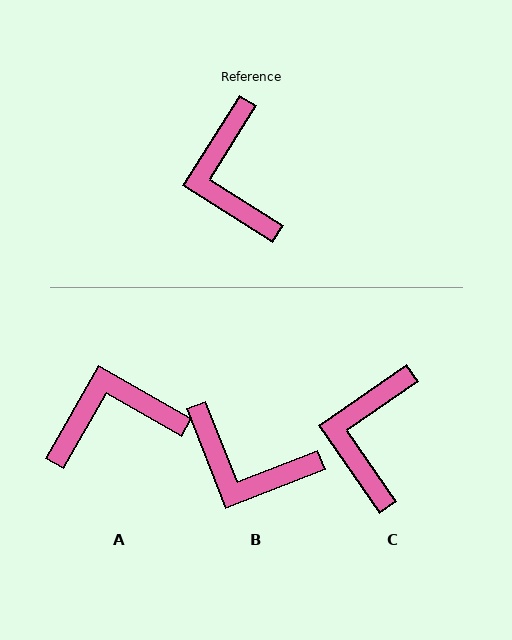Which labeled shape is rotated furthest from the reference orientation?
A, about 88 degrees away.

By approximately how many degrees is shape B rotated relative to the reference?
Approximately 54 degrees counter-clockwise.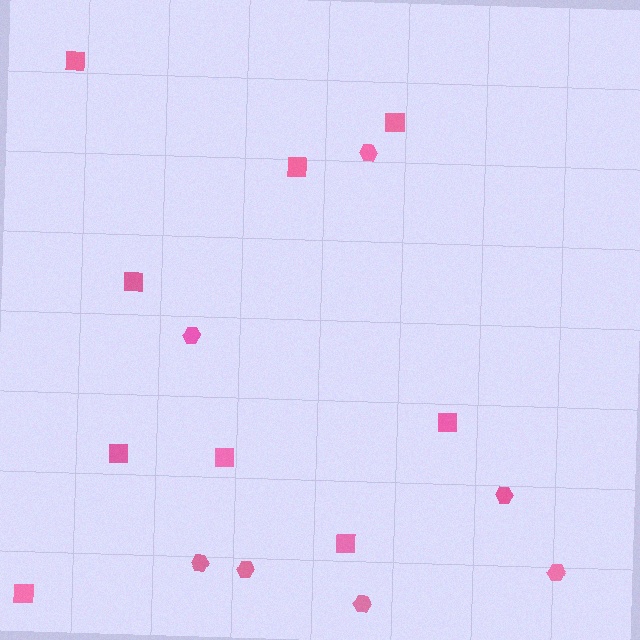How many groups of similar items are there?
There are 2 groups: one group of hexagons (7) and one group of squares (9).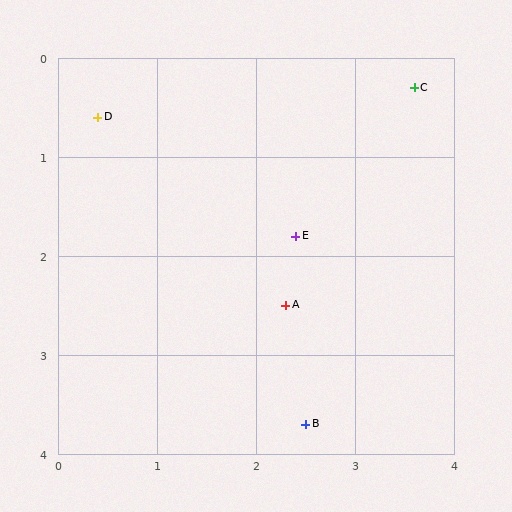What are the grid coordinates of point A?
Point A is at approximately (2.3, 2.5).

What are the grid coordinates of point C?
Point C is at approximately (3.6, 0.3).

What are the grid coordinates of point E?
Point E is at approximately (2.4, 1.8).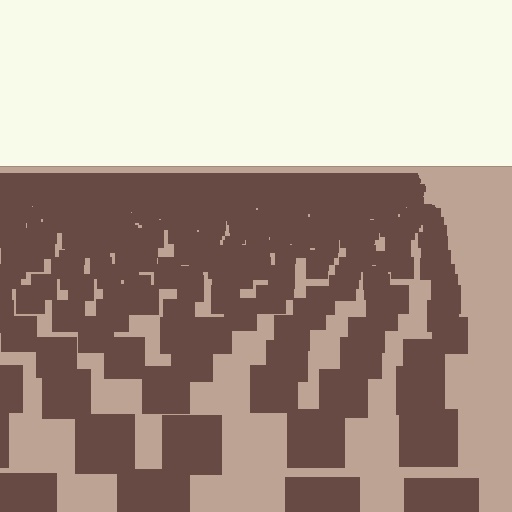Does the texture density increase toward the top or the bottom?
Density increases toward the top.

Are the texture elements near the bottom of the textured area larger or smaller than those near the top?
Larger. Near the bottom, elements are closer to the viewer and appear at a bigger on-screen size.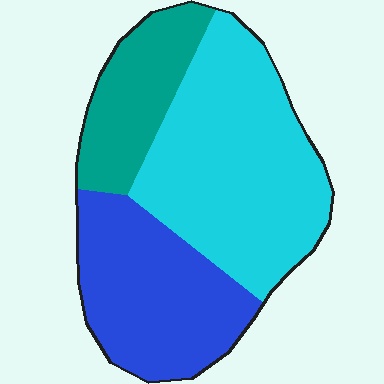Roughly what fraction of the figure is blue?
Blue takes up about one third (1/3) of the figure.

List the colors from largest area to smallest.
From largest to smallest: cyan, blue, teal.